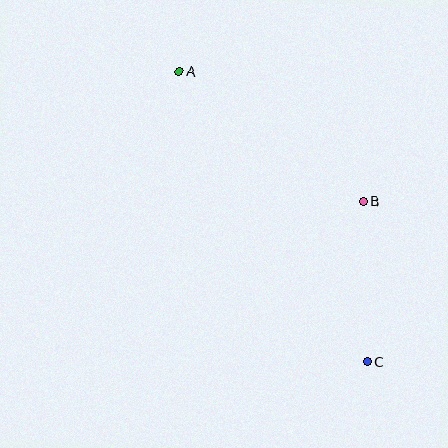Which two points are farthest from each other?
Points A and C are farthest from each other.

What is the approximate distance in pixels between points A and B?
The distance between A and B is approximately 226 pixels.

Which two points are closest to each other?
Points B and C are closest to each other.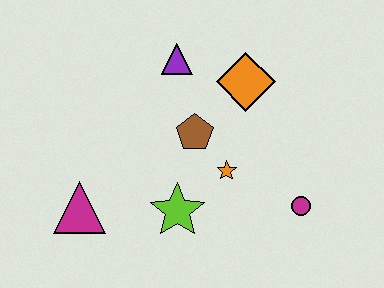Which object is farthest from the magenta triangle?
The magenta circle is farthest from the magenta triangle.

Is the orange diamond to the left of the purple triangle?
No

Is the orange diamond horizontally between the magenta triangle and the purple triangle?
No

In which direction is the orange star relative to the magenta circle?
The orange star is to the left of the magenta circle.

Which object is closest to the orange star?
The brown pentagon is closest to the orange star.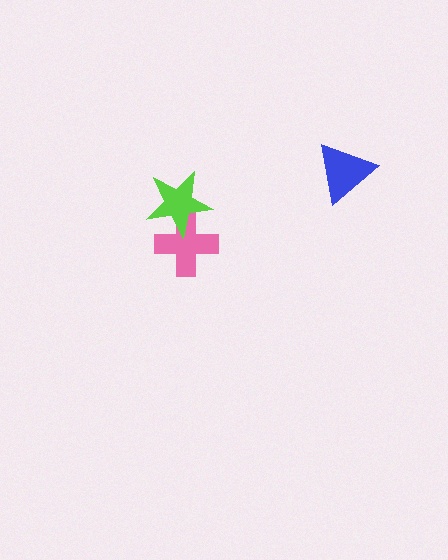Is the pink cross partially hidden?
Yes, it is partially covered by another shape.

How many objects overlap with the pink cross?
1 object overlaps with the pink cross.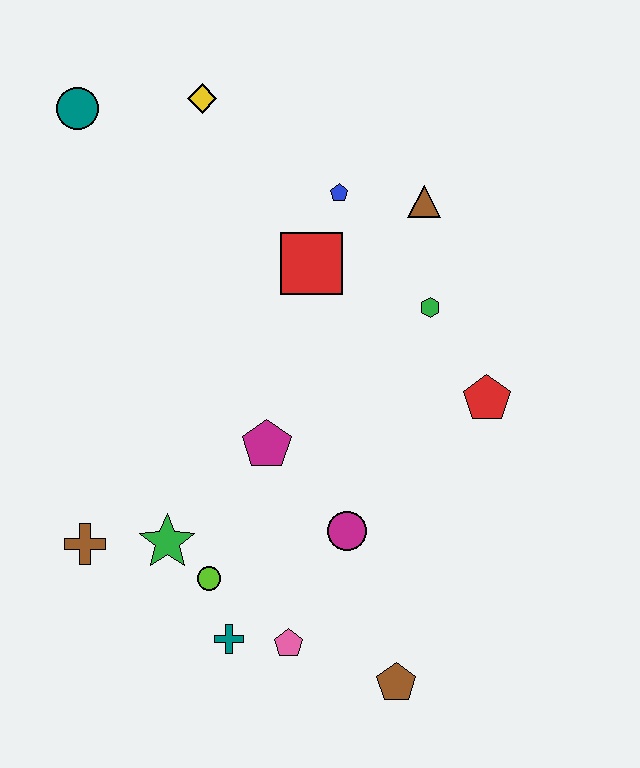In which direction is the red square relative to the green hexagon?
The red square is to the left of the green hexagon.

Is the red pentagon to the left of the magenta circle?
No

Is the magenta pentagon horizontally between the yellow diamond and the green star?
No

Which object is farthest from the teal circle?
The brown pentagon is farthest from the teal circle.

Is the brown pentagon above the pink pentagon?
No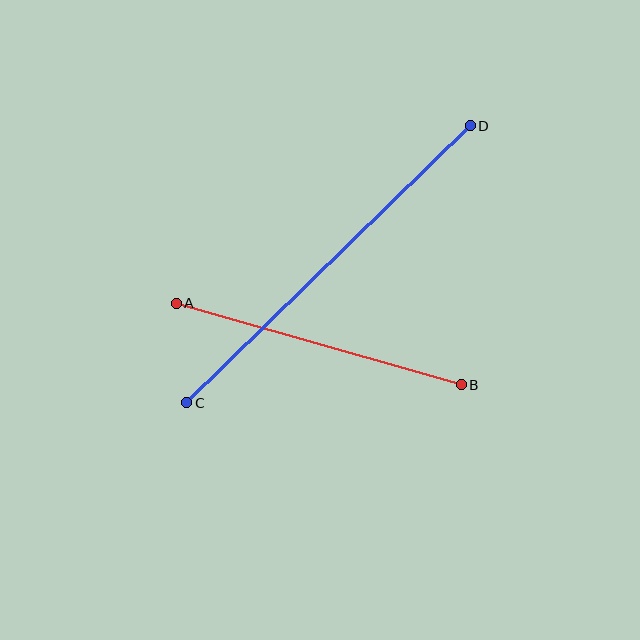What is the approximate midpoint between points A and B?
The midpoint is at approximately (319, 344) pixels.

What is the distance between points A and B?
The distance is approximately 296 pixels.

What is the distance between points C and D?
The distance is approximately 396 pixels.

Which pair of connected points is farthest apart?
Points C and D are farthest apart.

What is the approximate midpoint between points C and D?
The midpoint is at approximately (329, 264) pixels.